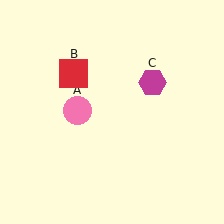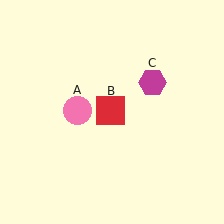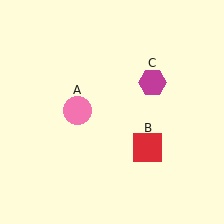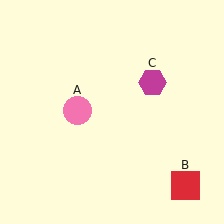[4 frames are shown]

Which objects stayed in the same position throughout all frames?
Pink circle (object A) and magenta hexagon (object C) remained stationary.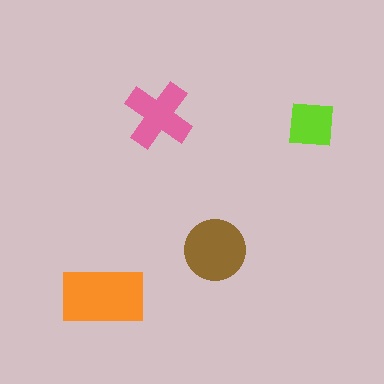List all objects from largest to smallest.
The orange rectangle, the brown circle, the pink cross, the lime square.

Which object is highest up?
The pink cross is topmost.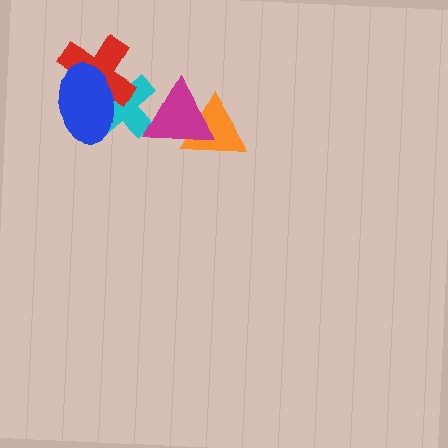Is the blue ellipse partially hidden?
No, no other shape covers it.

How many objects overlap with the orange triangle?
1 object overlaps with the orange triangle.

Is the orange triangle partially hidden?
Yes, it is partially covered by another shape.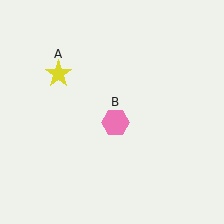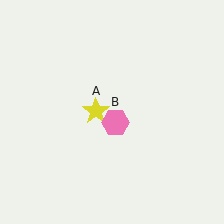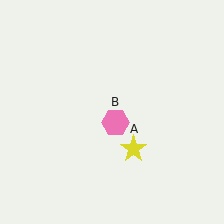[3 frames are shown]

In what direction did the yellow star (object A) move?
The yellow star (object A) moved down and to the right.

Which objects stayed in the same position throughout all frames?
Pink hexagon (object B) remained stationary.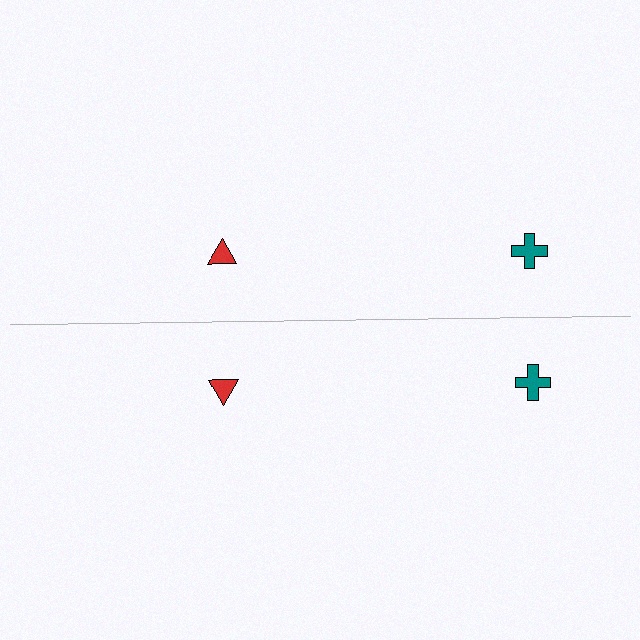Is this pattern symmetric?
Yes, this pattern has bilateral (reflection) symmetry.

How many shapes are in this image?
There are 4 shapes in this image.